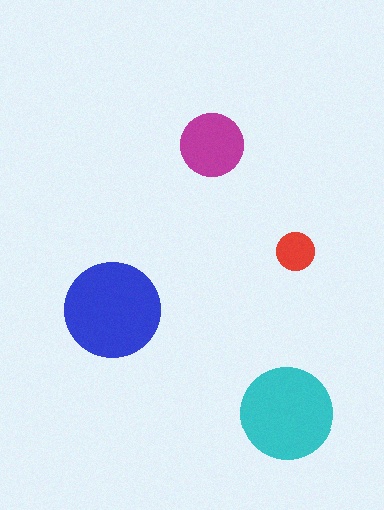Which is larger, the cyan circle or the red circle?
The cyan one.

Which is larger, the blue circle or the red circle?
The blue one.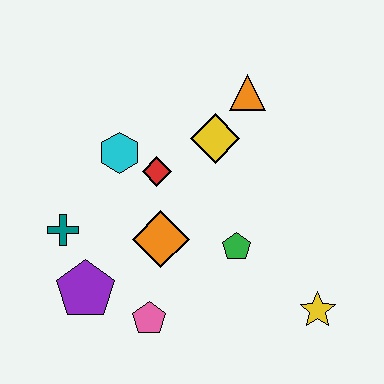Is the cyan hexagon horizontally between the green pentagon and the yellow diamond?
No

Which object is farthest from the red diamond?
The yellow star is farthest from the red diamond.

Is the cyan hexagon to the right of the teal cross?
Yes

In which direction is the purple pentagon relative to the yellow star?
The purple pentagon is to the left of the yellow star.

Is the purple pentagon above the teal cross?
No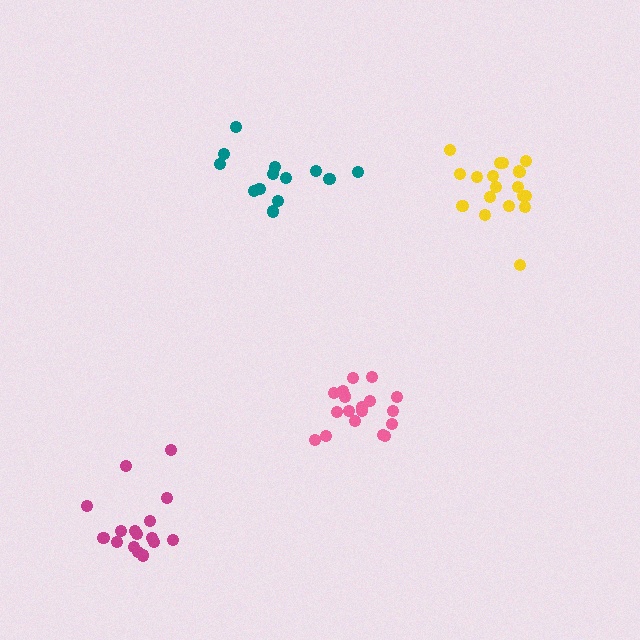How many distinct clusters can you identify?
There are 4 distinct clusters.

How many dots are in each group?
Group 1: 16 dots, Group 2: 18 dots, Group 3: 14 dots, Group 4: 19 dots (67 total).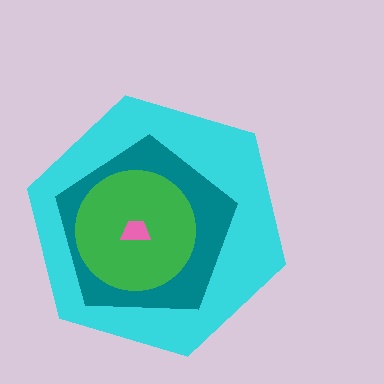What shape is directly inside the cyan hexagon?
The teal pentagon.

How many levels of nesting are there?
4.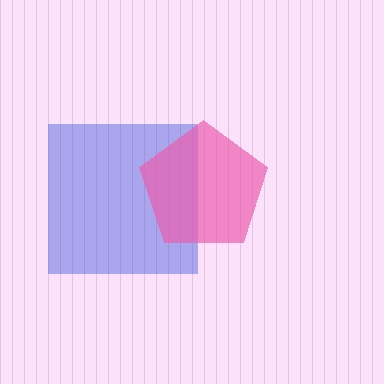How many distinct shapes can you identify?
There are 2 distinct shapes: a blue square, a pink pentagon.